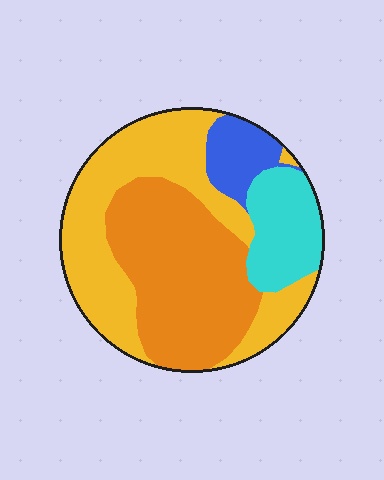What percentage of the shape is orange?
Orange takes up about three eighths (3/8) of the shape.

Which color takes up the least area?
Blue, at roughly 10%.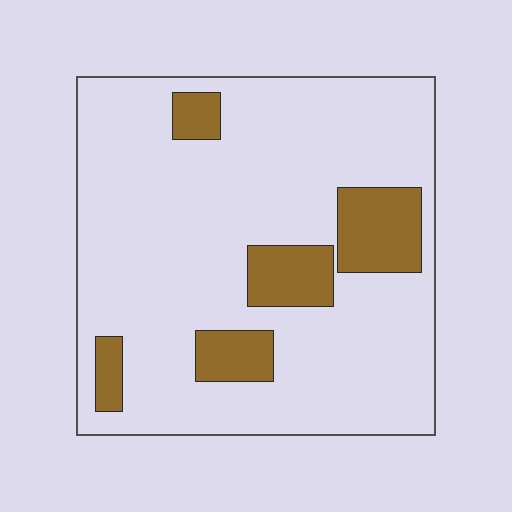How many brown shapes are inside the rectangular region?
5.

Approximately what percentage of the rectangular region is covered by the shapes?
Approximately 15%.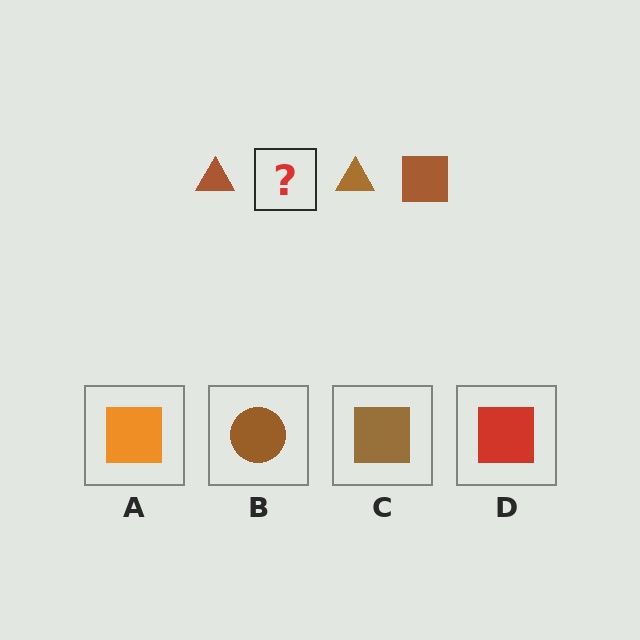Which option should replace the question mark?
Option C.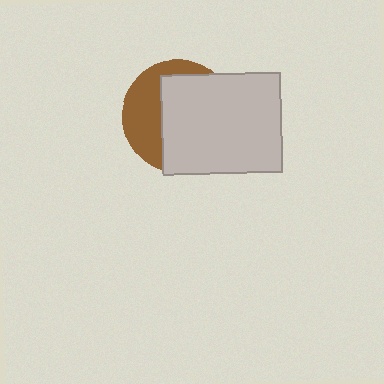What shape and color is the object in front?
The object in front is a light gray rectangle.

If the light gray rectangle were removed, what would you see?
You would see the complete brown circle.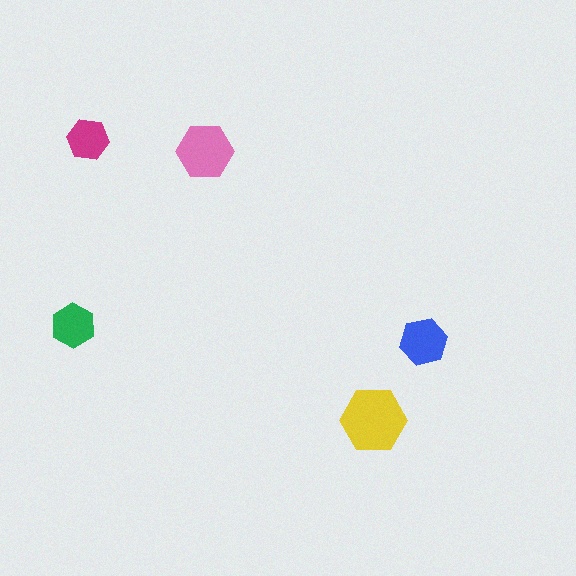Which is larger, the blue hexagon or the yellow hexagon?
The yellow one.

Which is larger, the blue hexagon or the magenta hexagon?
The blue one.